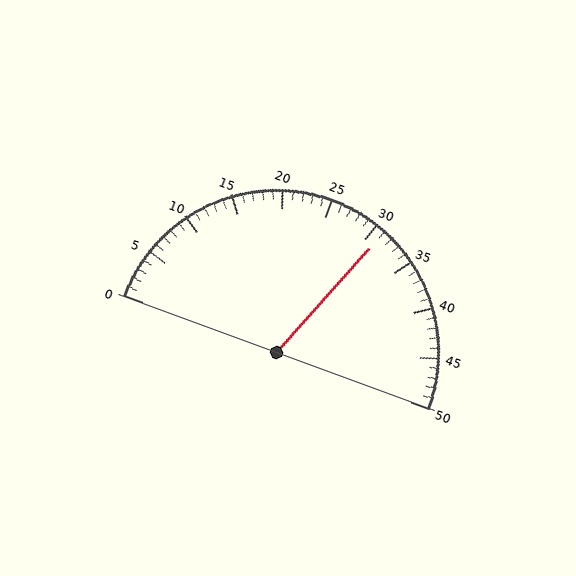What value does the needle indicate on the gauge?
The needle indicates approximately 31.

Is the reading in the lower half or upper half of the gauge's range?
The reading is in the upper half of the range (0 to 50).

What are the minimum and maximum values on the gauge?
The gauge ranges from 0 to 50.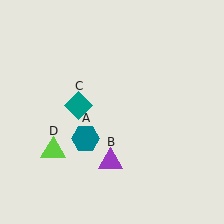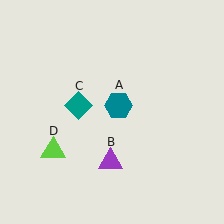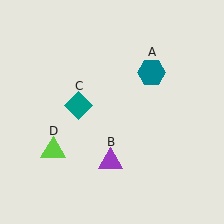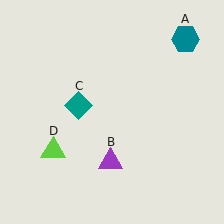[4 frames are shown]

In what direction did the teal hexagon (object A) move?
The teal hexagon (object A) moved up and to the right.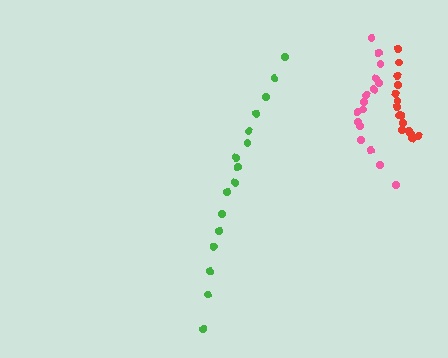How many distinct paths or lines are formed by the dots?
There are 3 distinct paths.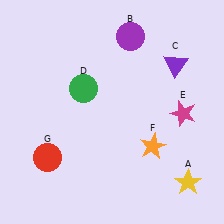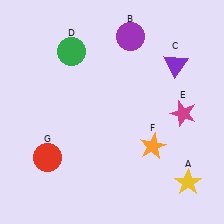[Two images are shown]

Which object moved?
The green circle (D) moved up.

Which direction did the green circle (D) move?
The green circle (D) moved up.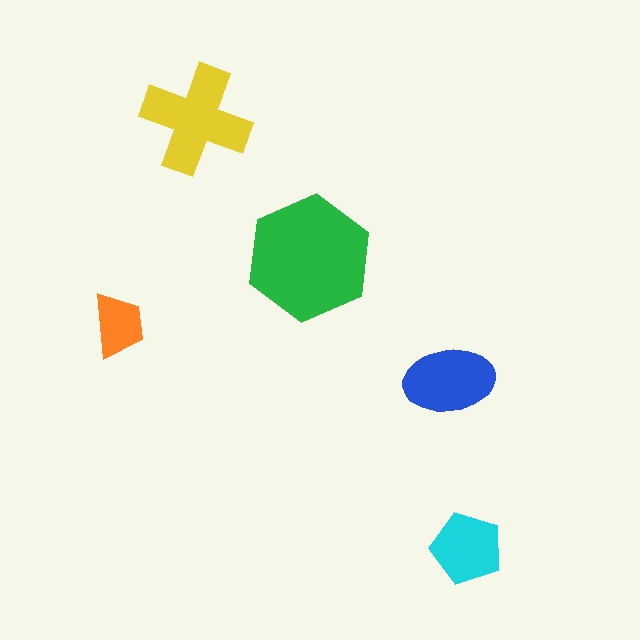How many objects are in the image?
There are 5 objects in the image.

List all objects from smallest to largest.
The orange trapezoid, the cyan pentagon, the blue ellipse, the yellow cross, the green hexagon.